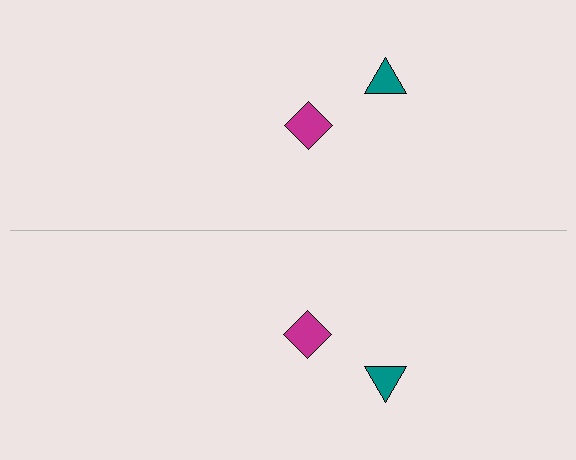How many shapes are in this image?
There are 4 shapes in this image.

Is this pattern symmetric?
Yes, this pattern has bilateral (reflection) symmetry.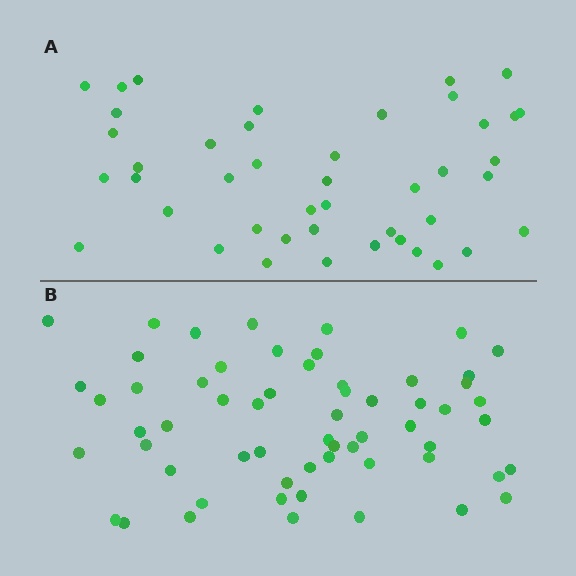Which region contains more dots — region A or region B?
Region B (the bottom region) has more dots.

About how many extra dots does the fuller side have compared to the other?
Region B has approximately 15 more dots than region A.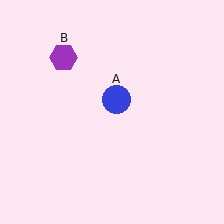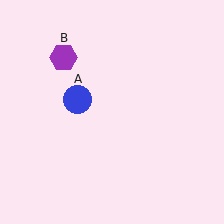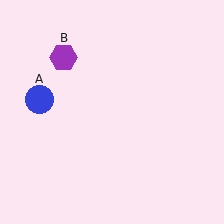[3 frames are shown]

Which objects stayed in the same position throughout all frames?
Purple hexagon (object B) remained stationary.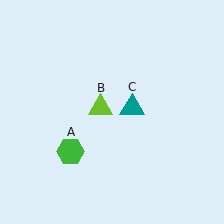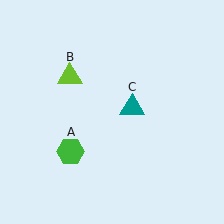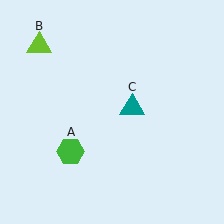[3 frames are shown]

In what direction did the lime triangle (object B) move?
The lime triangle (object B) moved up and to the left.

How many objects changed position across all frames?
1 object changed position: lime triangle (object B).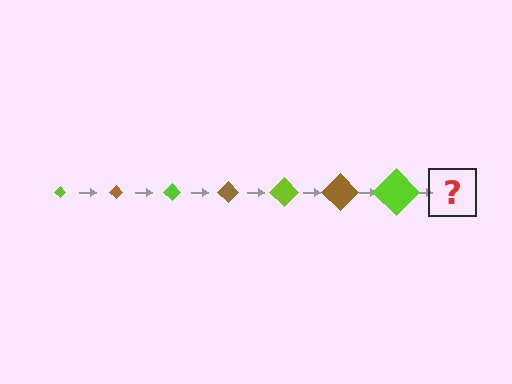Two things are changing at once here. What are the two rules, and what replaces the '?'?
The two rules are that the diamond grows larger each step and the color cycles through lime and brown. The '?' should be a brown diamond, larger than the previous one.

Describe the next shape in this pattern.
It should be a brown diamond, larger than the previous one.